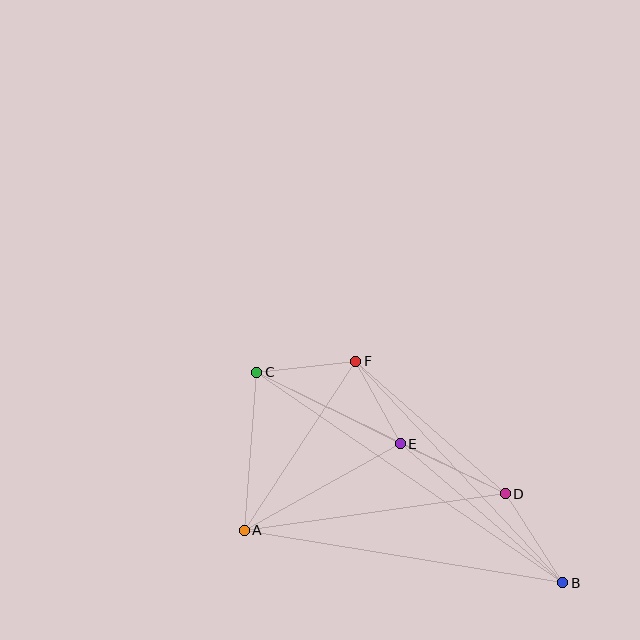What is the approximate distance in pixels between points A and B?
The distance between A and B is approximately 323 pixels.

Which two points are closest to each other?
Points E and F are closest to each other.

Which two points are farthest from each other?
Points B and C are farthest from each other.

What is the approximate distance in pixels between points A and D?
The distance between A and D is approximately 263 pixels.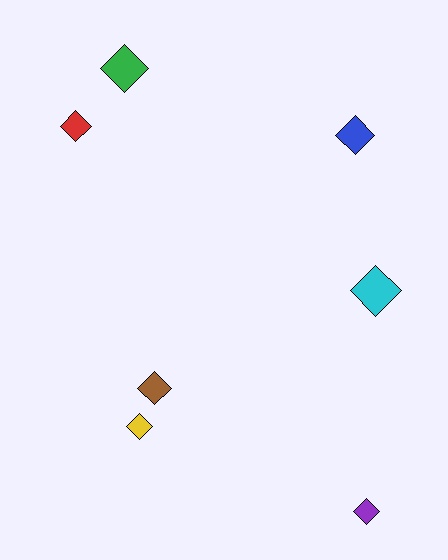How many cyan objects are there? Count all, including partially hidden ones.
There is 1 cyan object.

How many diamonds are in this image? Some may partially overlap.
There are 7 diamonds.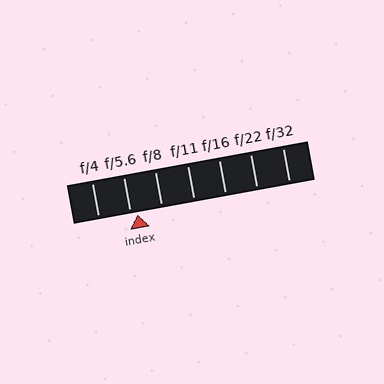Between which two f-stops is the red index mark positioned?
The index mark is between f/5.6 and f/8.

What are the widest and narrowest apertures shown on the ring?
The widest aperture shown is f/4 and the narrowest is f/32.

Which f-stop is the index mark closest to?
The index mark is closest to f/5.6.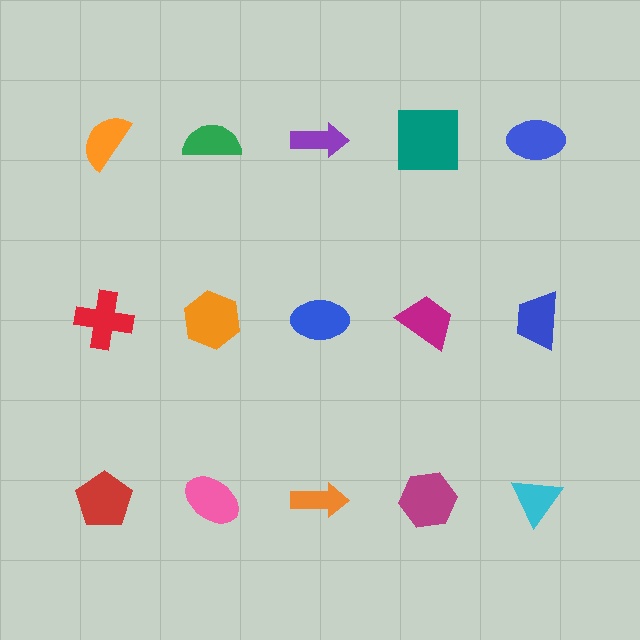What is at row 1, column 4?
A teal square.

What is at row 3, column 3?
An orange arrow.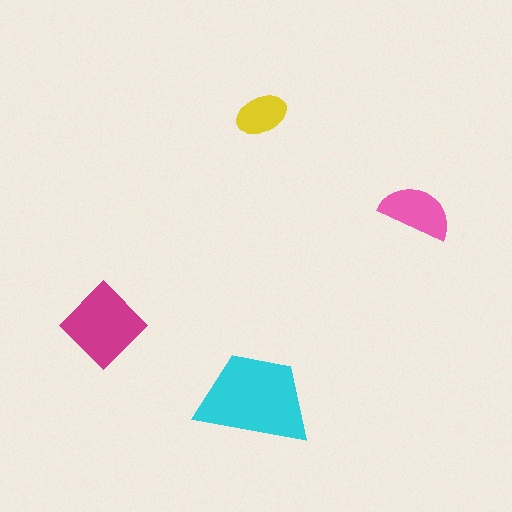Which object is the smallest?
The yellow ellipse.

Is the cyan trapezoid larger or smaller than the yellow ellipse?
Larger.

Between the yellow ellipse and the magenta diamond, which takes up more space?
The magenta diamond.